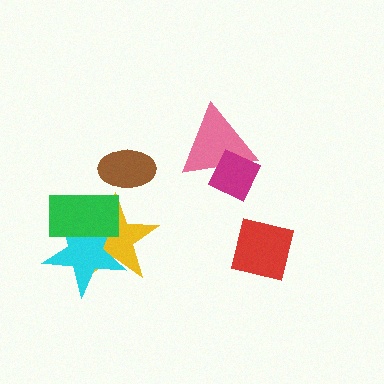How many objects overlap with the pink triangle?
1 object overlaps with the pink triangle.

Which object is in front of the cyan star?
The green rectangle is in front of the cyan star.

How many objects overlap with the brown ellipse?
0 objects overlap with the brown ellipse.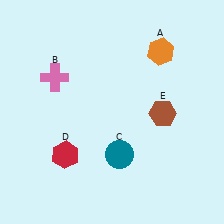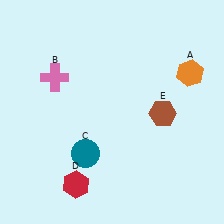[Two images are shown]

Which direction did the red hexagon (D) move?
The red hexagon (D) moved down.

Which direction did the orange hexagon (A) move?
The orange hexagon (A) moved right.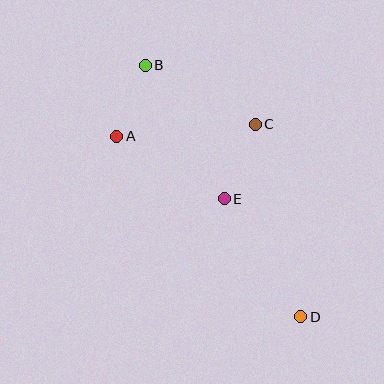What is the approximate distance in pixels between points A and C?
The distance between A and C is approximately 139 pixels.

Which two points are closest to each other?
Points A and B are closest to each other.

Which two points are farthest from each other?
Points B and D are farthest from each other.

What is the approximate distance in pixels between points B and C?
The distance between B and C is approximately 125 pixels.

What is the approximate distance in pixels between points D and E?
The distance between D and E is approximately 141 pixels.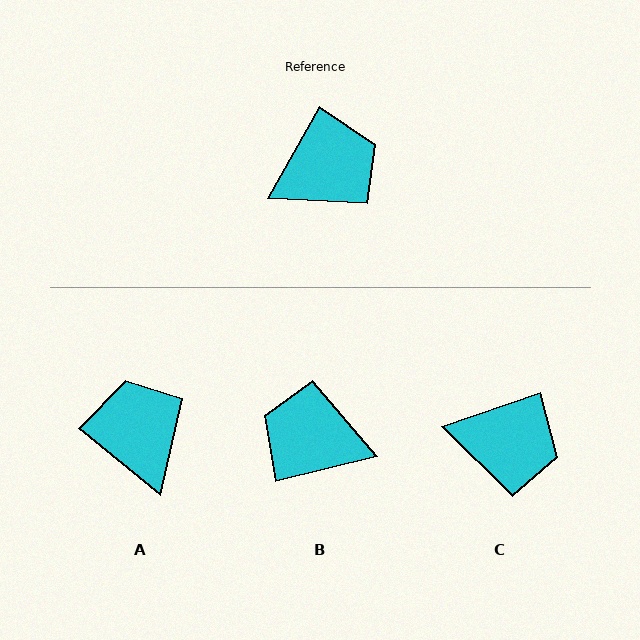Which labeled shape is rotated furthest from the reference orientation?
B, about 134 degrees away.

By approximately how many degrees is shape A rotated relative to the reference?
Approximately 80 degrees counter-clockwise.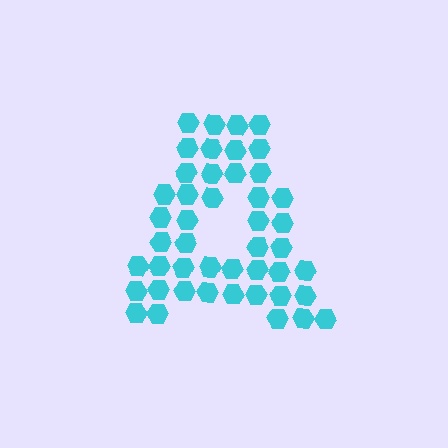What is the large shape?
The large shape is the letter A.